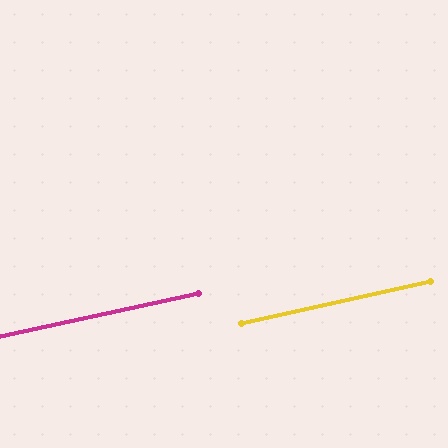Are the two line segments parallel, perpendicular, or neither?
Parallel — their directions differ by only 0.4°.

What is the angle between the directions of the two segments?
Approximately 0 degrees.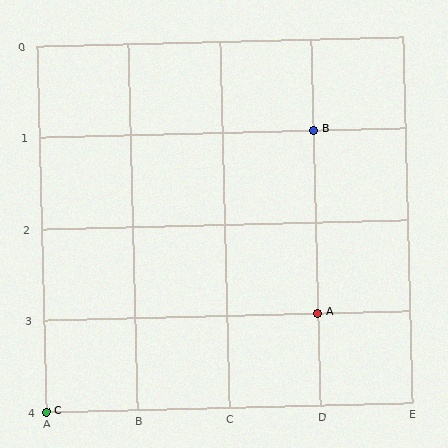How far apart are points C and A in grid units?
Points C and A are 3 columns and 1 row apart (about 3.2 grid units diagonally).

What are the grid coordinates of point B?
Point B is at grid coordinates (D, 1).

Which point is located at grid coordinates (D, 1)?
Point B is at (D, 1).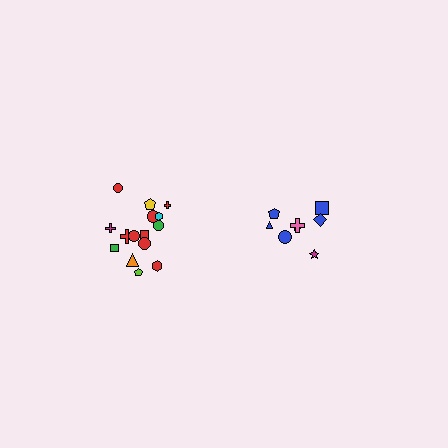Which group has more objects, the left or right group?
The left group.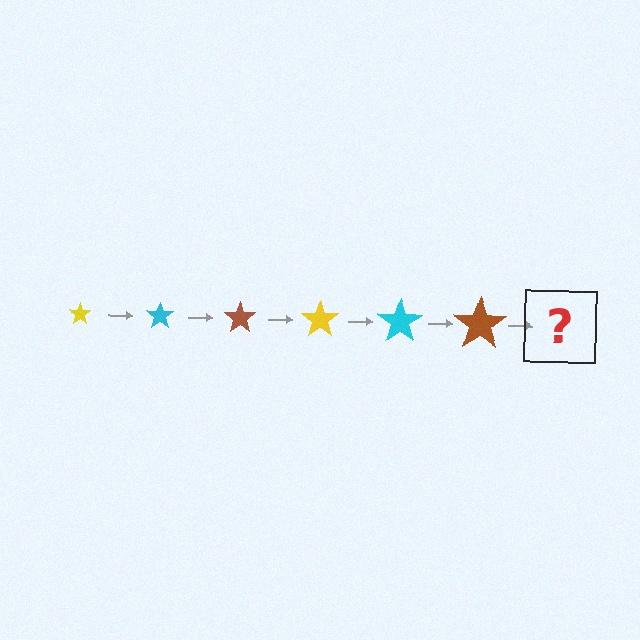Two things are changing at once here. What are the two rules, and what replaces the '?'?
The two rules are that the star grows larger each step and the color cycles through yellow, cyan, and brown. The '?' should be a yellow star, larger than the previous one.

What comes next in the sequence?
The next element should be a yellow star, larger than the previous one.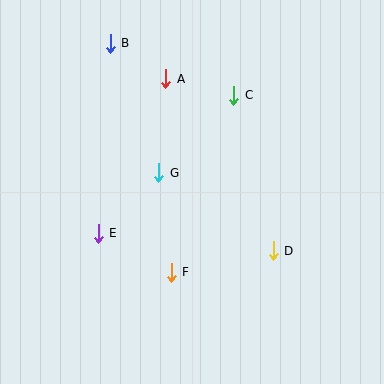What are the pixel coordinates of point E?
Point E is at (98, 233).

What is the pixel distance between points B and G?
The distance between B and G is 138 pixels.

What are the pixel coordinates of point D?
Point D is at (273, 251).